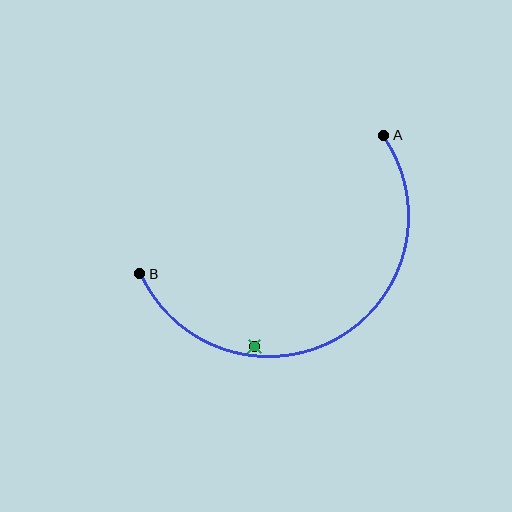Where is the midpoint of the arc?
The arc midpoint is the point on the curve farthest from the straight line joining A and B. It sits below that line.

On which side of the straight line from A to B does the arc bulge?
The arc bulges below the straight line connecting A and B.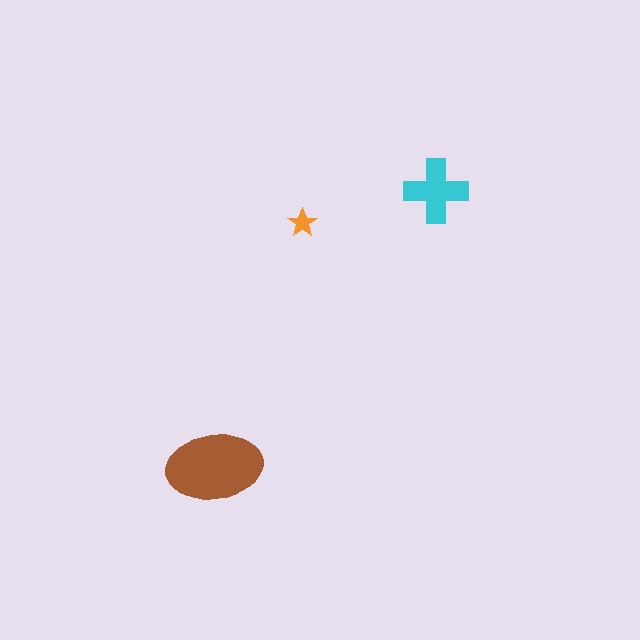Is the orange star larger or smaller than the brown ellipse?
Smaller.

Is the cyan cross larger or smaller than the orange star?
Larger.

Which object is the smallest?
The orange star.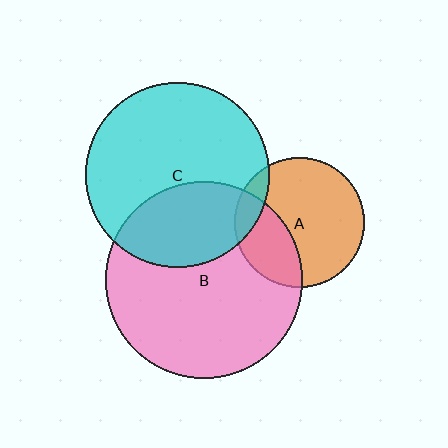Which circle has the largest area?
Circle B (pink).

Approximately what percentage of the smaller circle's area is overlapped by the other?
Approximately 30%.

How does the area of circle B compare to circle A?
Approximately 2.3 times.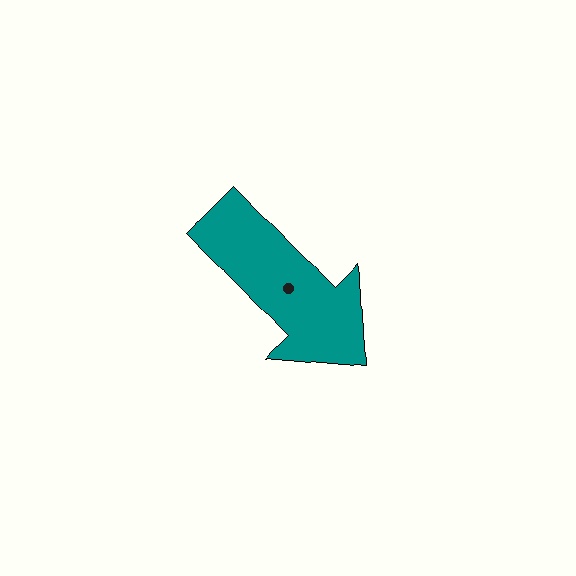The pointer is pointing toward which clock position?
Roughly 5 o'clock.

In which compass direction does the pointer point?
Southeast.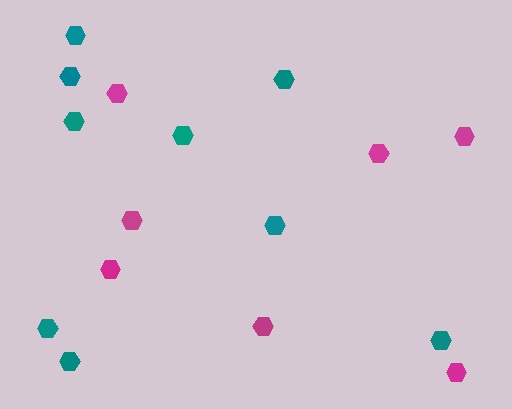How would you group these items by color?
There are 2 groups: one group of magenta hexagons (7) and one group of teal hexagons (9).